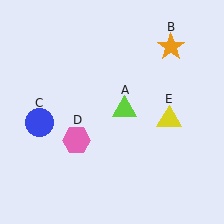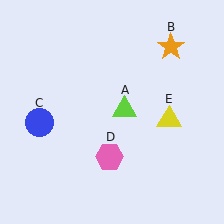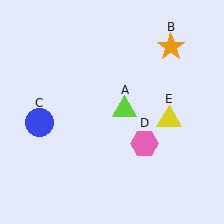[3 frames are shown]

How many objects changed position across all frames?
1 object changed position: pink hexagon (object D).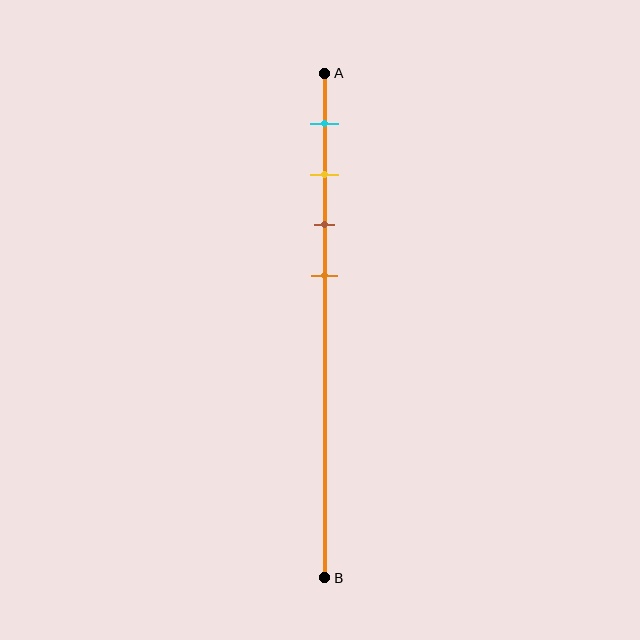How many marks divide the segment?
There are 4 marks dividing the segment.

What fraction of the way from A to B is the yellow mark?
The yellow mark is approximately 20% (0.2) of the way from A to B.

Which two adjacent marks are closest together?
The yellow and brown marks are the closest adjacent pair.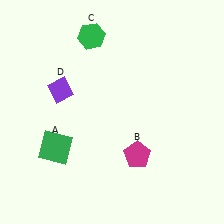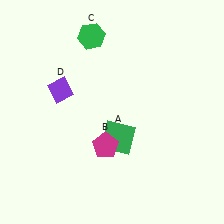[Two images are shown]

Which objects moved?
The objects that moved are: the green square (A), the magenta pentagon (B).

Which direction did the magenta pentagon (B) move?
The magenta pentagon (B) moved left.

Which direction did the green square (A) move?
The green square (A) moved right.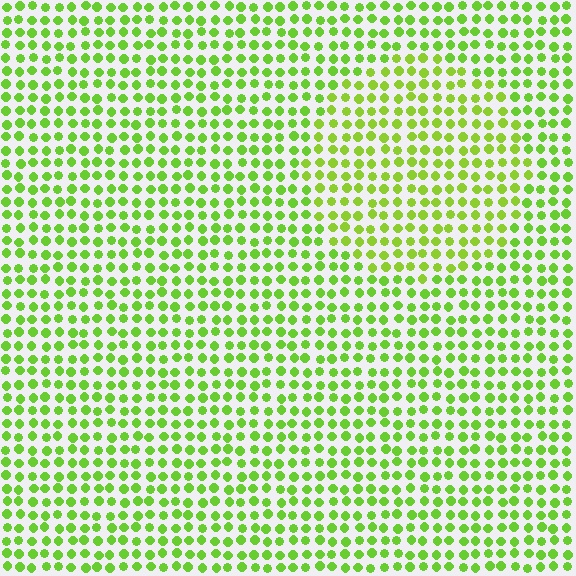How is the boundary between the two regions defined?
The boundary is defined purely by a slight shift in hue (about 14 degrees). Spacing, size, and orientation are identical on both sides.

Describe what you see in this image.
The image is filled with small lime elements in a uniform arrangement. A circle-shaped region is visible where the elements are tinted to a slightly different hue, forming a subtle color boundary.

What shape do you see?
I see a circle.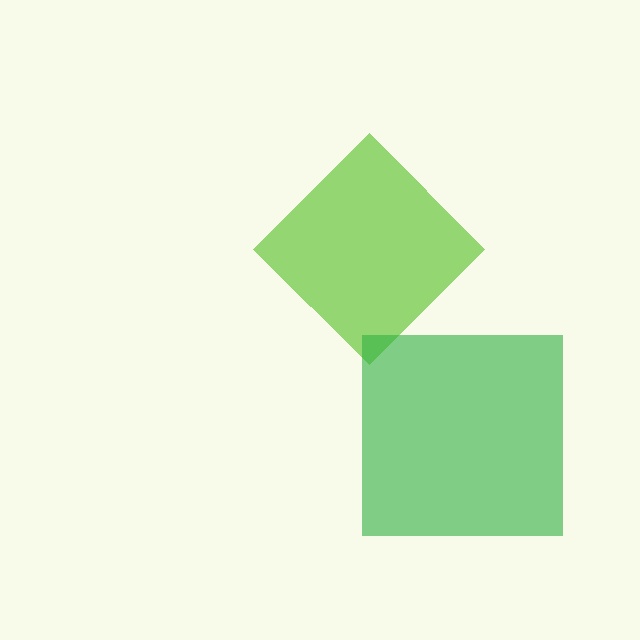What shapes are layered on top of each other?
The layered shapes are: a lime diamond, a green square.